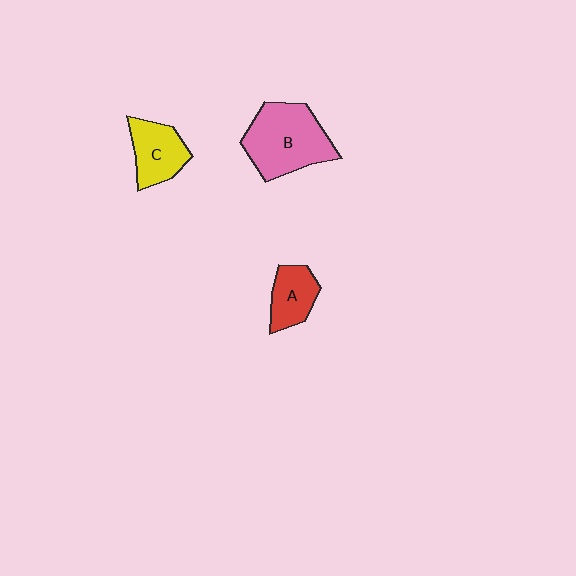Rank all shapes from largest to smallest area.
From largest to smallest: B (pink), C (yellow), A (red).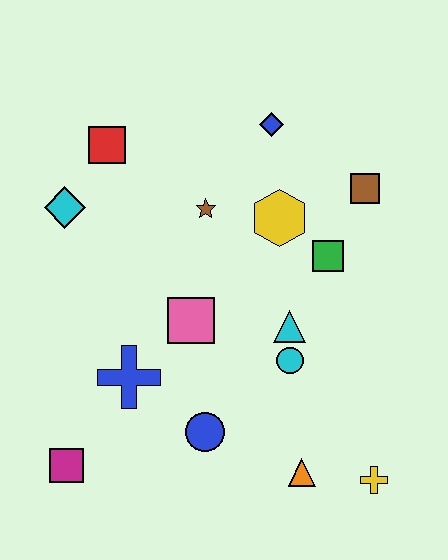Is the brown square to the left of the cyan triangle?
No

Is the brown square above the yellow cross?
Yes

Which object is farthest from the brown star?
The yellow cross is farthest from the brown star.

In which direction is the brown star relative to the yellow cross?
The brown star is above the yellow cross.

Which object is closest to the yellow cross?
The orange triangle is closest to the yellow cross.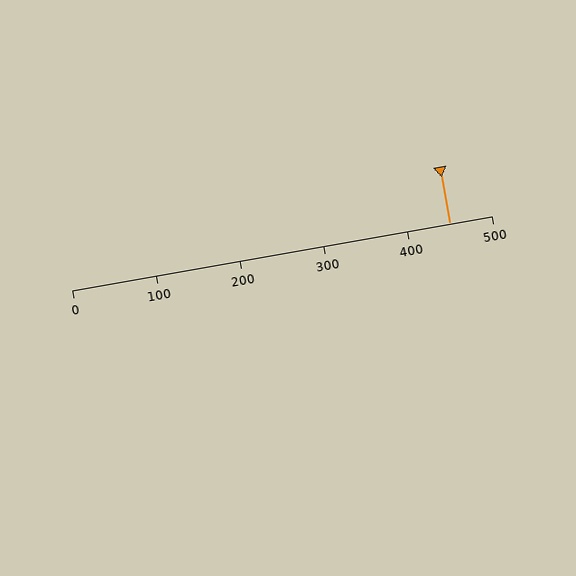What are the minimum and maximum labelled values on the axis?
The axis runs from 0 to 500.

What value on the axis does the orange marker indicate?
The marker indicates approximately 450.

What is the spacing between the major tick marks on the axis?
The major ticks are spaced 100 apart.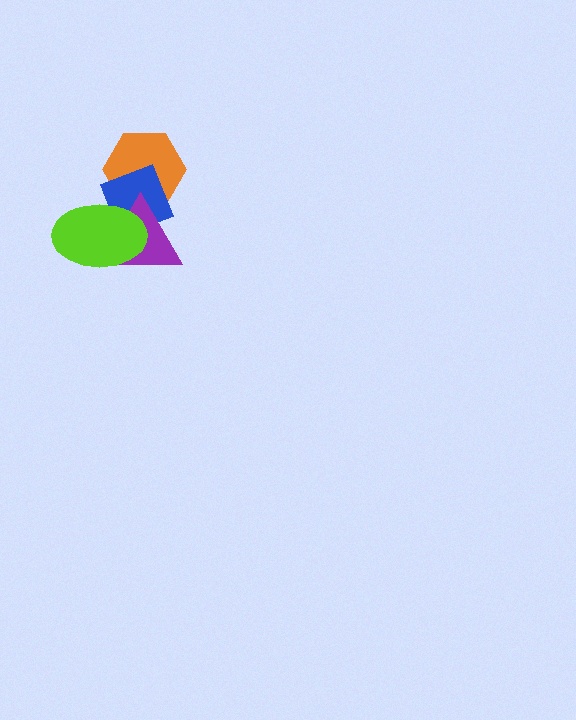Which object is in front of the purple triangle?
The lime ellipse is in front of the purple triangle.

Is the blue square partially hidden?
Yes, it is partially covered by another shape.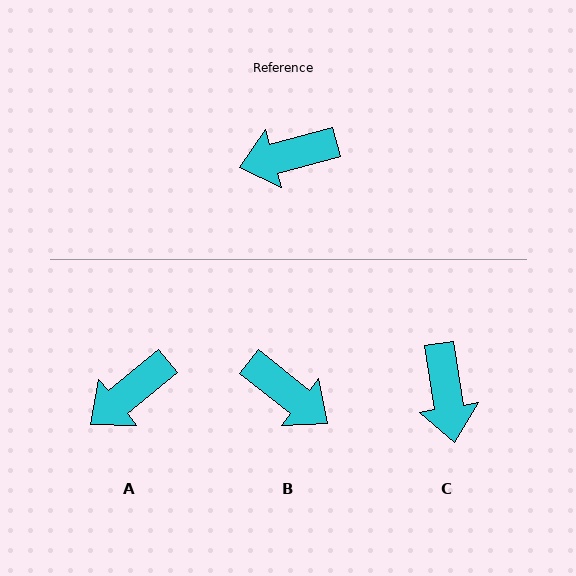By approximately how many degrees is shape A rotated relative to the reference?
Approximately 25 degrees counter-clockwise.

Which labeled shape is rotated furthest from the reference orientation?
B, about 127 degrees away.